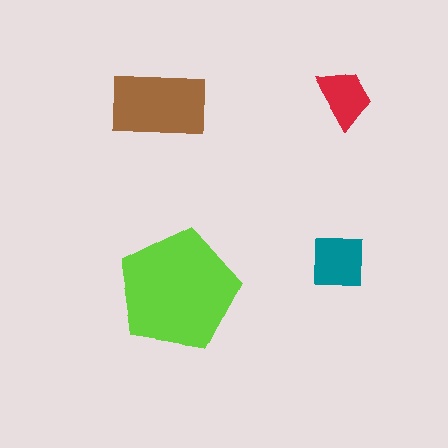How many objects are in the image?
There are 4 objects in the image.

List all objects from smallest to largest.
The red trapezoid, the teal square, the brown rectangle, the lime pentagon.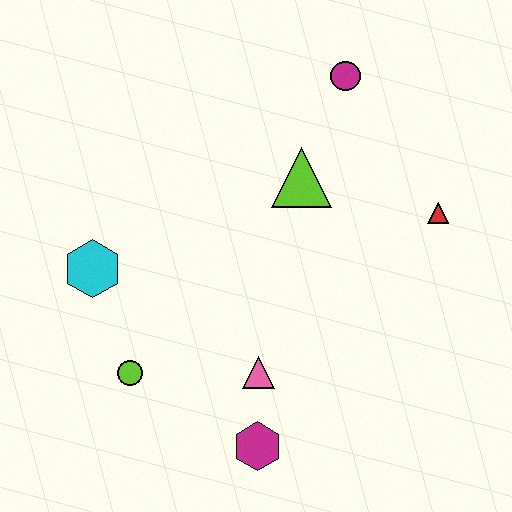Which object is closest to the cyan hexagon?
The lime circle is closest to the cyan hexagon.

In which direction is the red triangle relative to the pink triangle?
The red triangle is to the right of the pink triangle.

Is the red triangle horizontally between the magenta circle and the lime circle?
No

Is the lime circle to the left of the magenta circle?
Yes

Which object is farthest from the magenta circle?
The magenta hexagon is farthest from the magenta circle.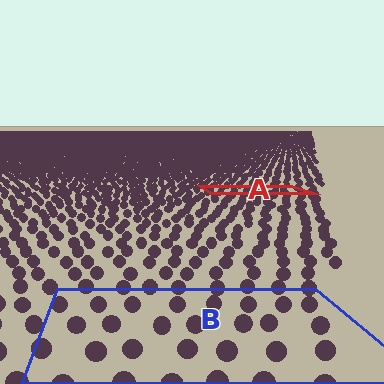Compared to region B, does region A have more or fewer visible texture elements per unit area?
Region A has more texture elements per unit area — they are packed more densely because it is farther away.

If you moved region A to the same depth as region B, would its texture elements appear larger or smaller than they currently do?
They would appear larger. At a closer depth, the same texture elements are projected at a bigger on-screen size.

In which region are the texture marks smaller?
The texture marks are smaller in region A, because it is farther away.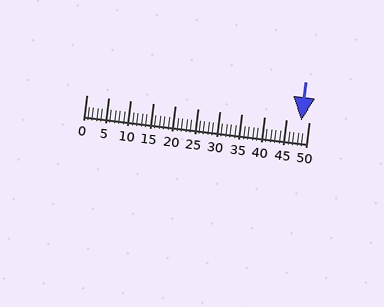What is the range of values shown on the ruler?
The ruler shows values from 0 to 50.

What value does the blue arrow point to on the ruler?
The blue arrow points to approximately 48.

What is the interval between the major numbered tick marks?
The major tick marks are spaced 5 units apart.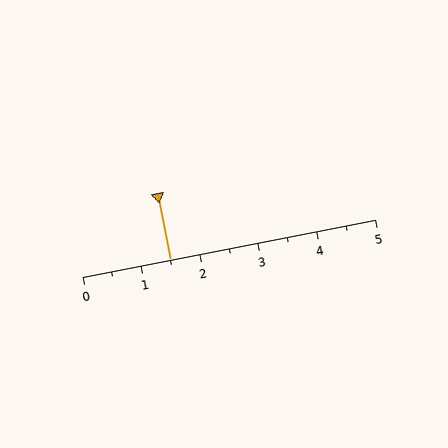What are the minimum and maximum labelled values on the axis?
The axis runs from 0 to 5.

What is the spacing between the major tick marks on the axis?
The major ticks are spaced 1 apart.